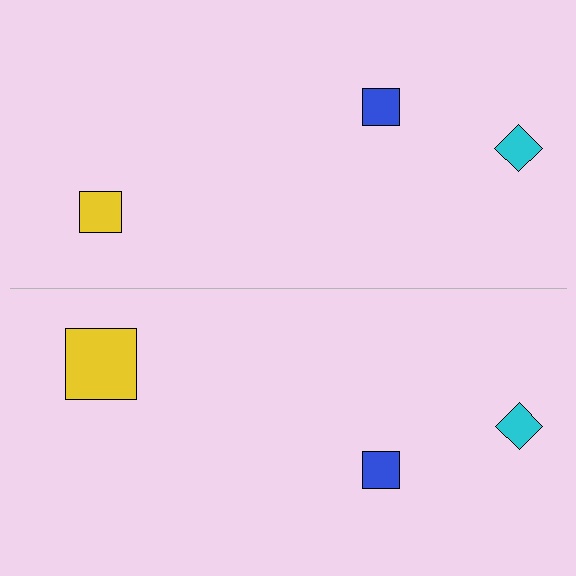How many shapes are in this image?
There are 6 shapes in this image.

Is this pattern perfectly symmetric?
No, the pattern is not perfectly symmetric. The yellow square on the bottom side has a different size than its mirror counterpart.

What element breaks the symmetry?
The yellow square on the bottom side has a different size than its mirror counterpart.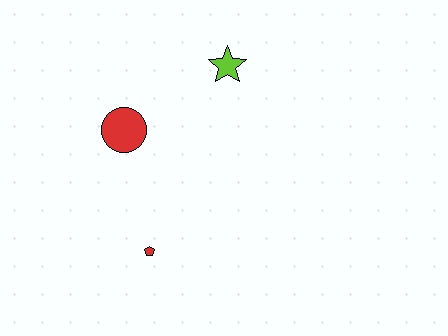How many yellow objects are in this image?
There are no yellow objects.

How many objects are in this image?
There are 3 objects.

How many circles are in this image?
There is 1 circle.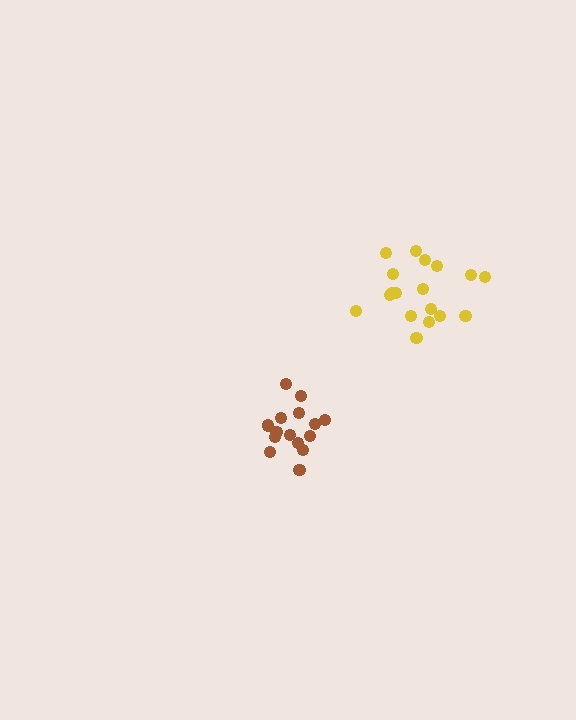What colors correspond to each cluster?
The clusters are colored: brown, yellow.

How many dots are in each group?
Group 1: 15 dots, Group 2: 18 dots (33 total).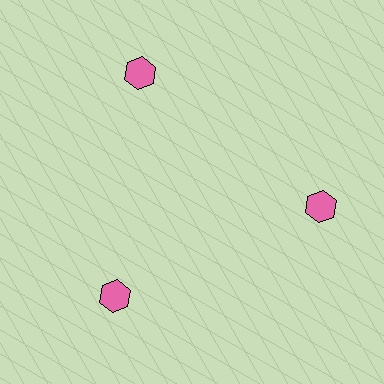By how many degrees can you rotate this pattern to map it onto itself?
The pattern maps onto itself every 120 degrees of rotation.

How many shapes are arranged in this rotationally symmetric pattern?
There are 3 shapes, arranged in 3 groups of 1.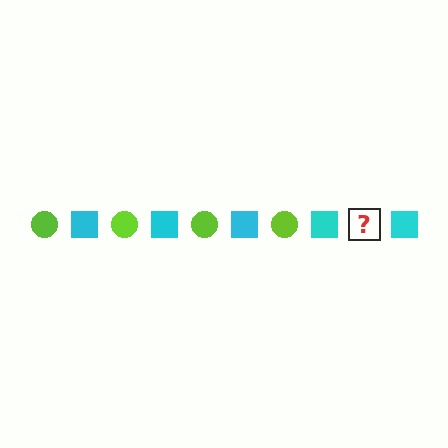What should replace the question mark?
The question mark should be replaced with a lime circle.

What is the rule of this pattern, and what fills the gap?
The rule is that the pattern alternates between lime circle and cyan square. The gap should be filled with a lime circle.